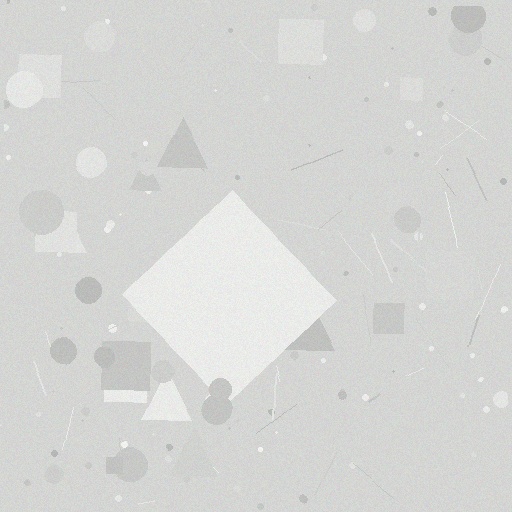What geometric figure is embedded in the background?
A diamond is embedded in the background.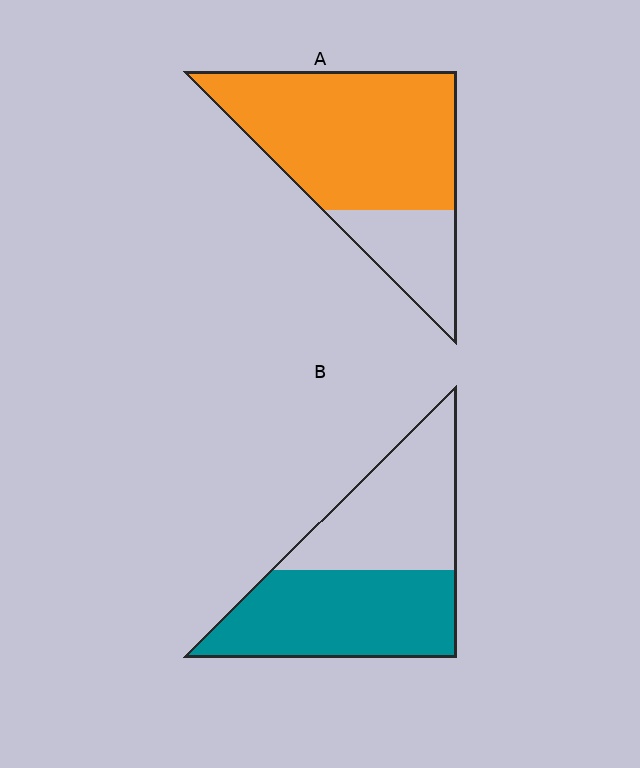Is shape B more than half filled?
Yes.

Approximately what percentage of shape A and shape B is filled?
A is approximately 75% and B is approximately 55%.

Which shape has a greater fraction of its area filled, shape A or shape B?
Shape A.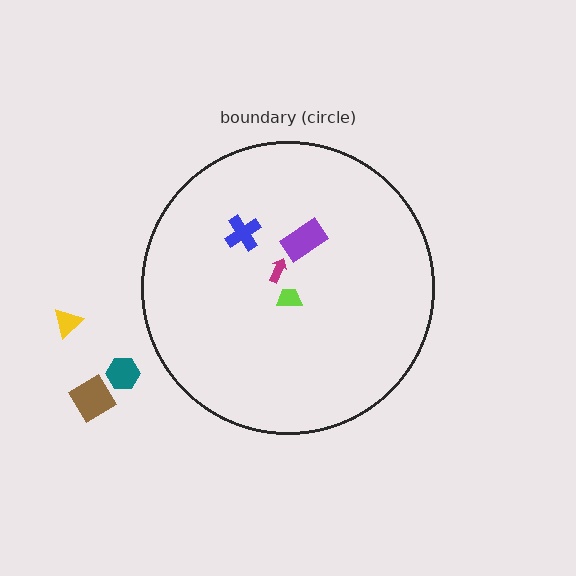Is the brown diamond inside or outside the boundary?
Outside.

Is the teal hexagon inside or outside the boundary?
Outside.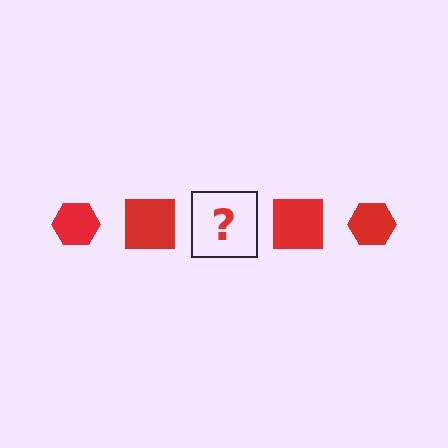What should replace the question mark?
The question mark should be replaced with a red hexagon.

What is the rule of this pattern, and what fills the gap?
The rule is that the pattern cycles through hexagon, square shapes in red. The gap should be filled with a red hexagon.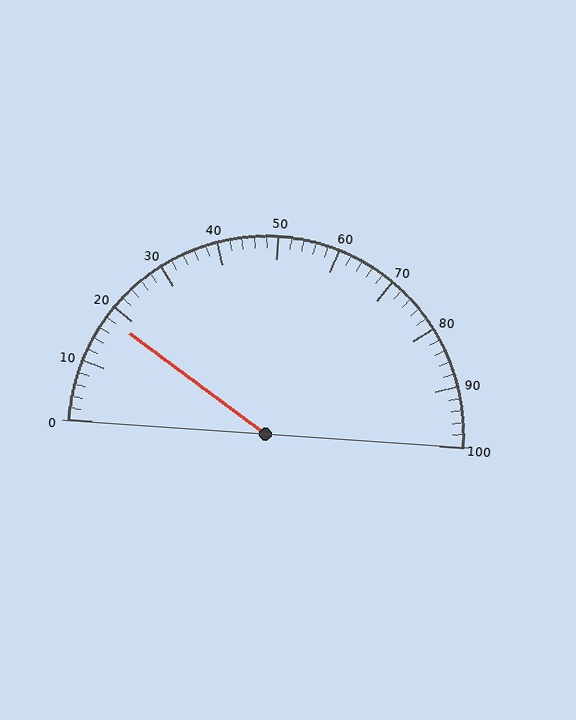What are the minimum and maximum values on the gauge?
The gauge ranges from 0 to 100.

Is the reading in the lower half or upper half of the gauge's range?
The reading is in the lower half of the range (0 to 100).